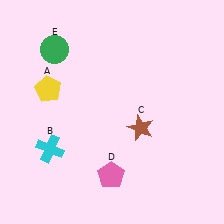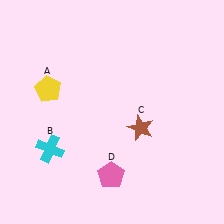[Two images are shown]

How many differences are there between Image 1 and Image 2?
There is 1 difference between the two images.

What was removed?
The green circle (E) was removed in Image 2.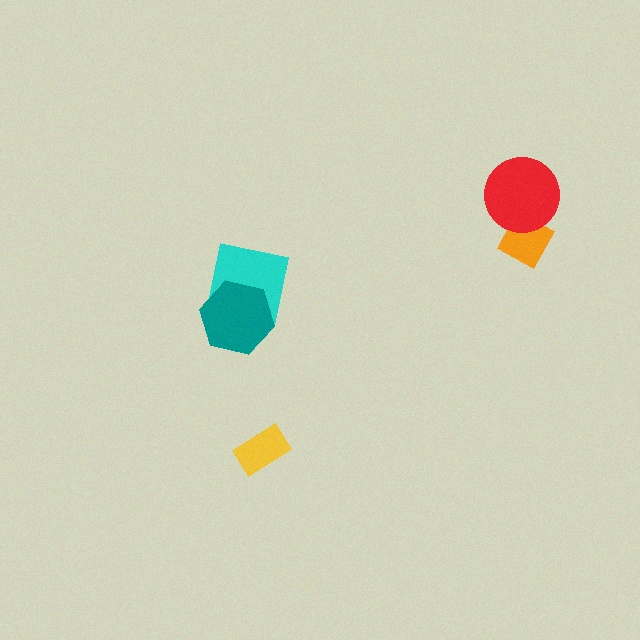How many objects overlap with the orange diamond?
1 object overlaps with the orange diamond.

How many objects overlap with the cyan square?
1 object overlaps with the cyan square.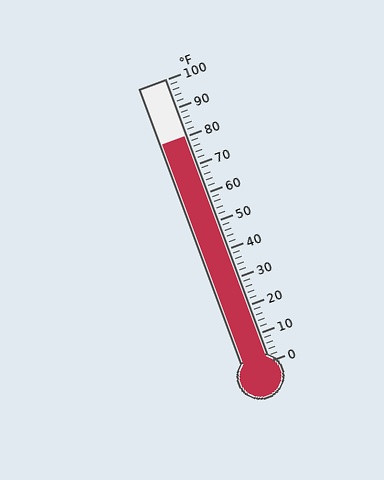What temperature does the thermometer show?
The thermometer shows approximately 80°F.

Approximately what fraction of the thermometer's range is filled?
The thermometer is filled to approximately 80% of its range.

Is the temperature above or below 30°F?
The temperature is above 30°F.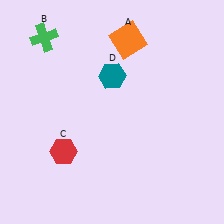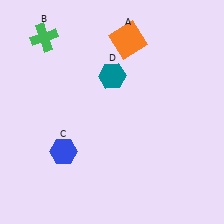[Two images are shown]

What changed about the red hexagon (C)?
In Image 1, C is red. In Image 2, it changed to blue.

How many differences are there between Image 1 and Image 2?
There is 1 difference between the two images.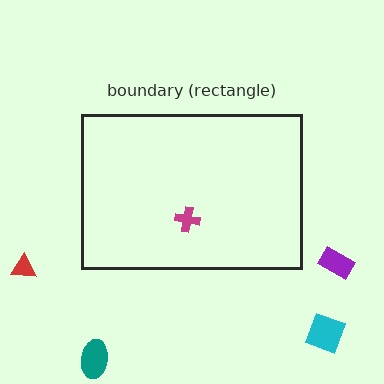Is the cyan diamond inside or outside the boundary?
Outside.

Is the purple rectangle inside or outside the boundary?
Outside.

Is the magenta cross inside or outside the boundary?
Inside.